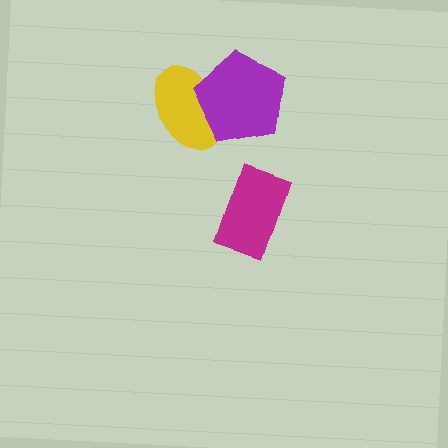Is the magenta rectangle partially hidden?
No, no other shape covers it.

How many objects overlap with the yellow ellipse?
1 object overlaps with the yellow ellipse.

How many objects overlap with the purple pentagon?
1 object overlaps with the purple pentagon.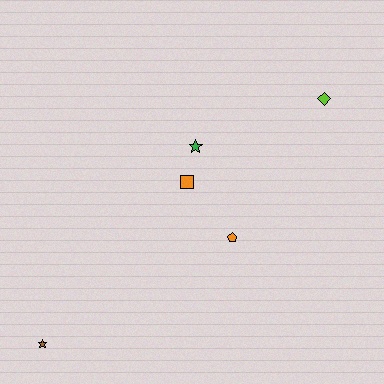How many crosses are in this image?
There are no crosses.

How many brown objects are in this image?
There is 1 brown object.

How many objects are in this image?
There are 5 objects.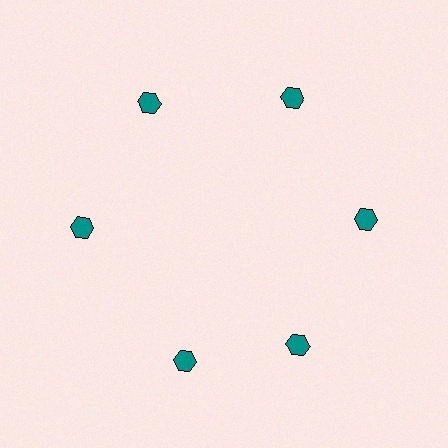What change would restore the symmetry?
The symmetry would be restored by rotating it back into even spacing with its neighbors so that all 6 hexagons sit at equal angles and equal distance from the center.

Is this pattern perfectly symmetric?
No. The 6 teal hexagons are arranged in a ring, but one element near the 7 o'clock position is rotated out of alignment along the ring, breaking the 6-fold rotational symmetry.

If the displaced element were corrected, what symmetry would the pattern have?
It would have 6-fold rotational symmetry — the pattern would map onto itself every 60 degrees.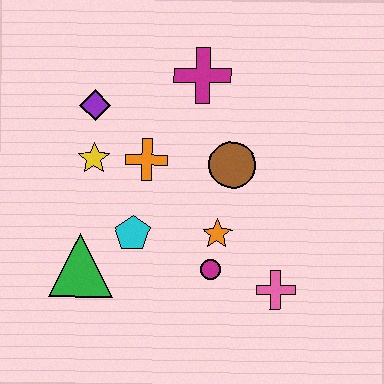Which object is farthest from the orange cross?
The pink cross is farthest from the orange cross.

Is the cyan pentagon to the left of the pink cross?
Yes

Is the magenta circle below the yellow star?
Yes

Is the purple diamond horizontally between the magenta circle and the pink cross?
No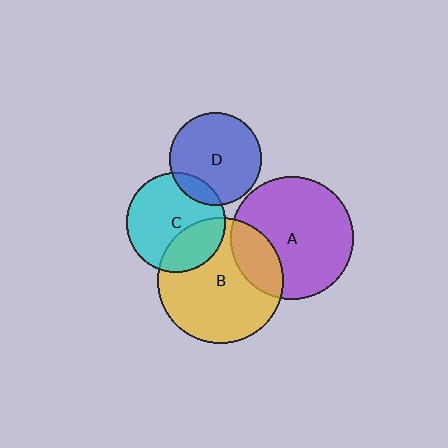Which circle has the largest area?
Circle B (yellow).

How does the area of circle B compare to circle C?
Approximately 1.6 times.